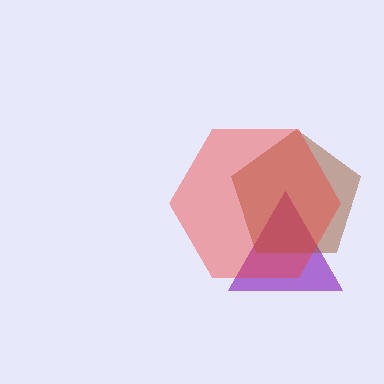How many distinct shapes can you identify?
There are 3 distinct shapes: a purple triangle, a brown pentagon, a red hexagon.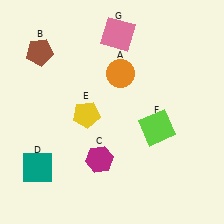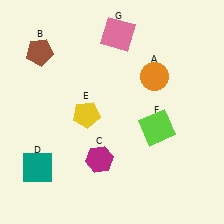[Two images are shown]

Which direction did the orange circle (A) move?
The orange circle (A) moved right.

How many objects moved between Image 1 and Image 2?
1 object moved between the two images.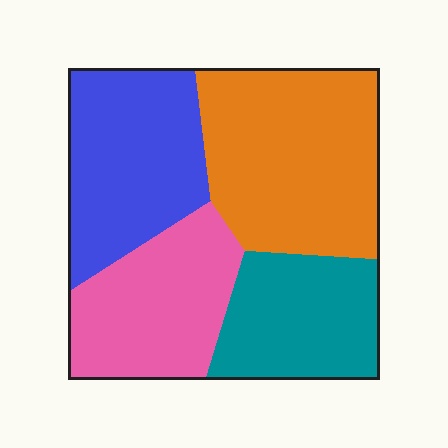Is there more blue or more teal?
Blue.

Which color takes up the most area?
Orange, at roughly 35%.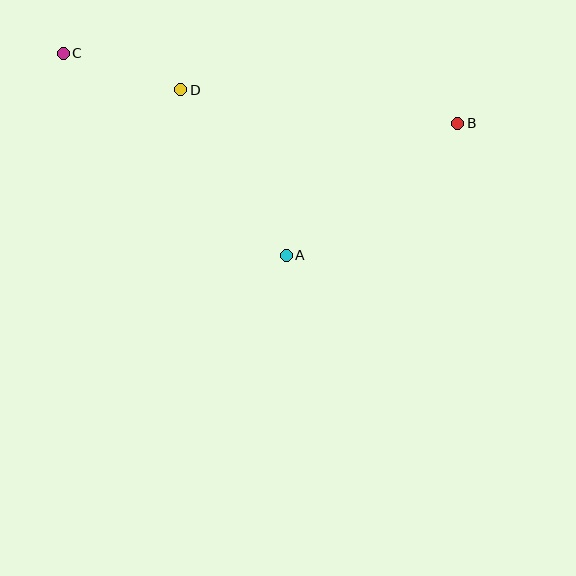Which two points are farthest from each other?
Points B and C are farthest from each other.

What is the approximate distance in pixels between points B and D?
The distance between B and D is approximately 279 pixels.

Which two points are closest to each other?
Points C and D are closest to each other.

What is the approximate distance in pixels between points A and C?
The distance between A and C is approximately 301 pixels.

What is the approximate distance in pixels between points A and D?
The distance between A and D is approximately 196 pixels.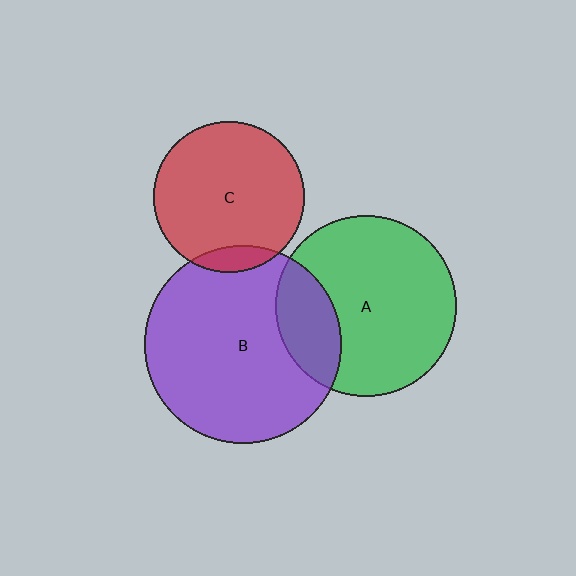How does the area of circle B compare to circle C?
Approximately 1.7 times.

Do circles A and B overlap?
Yes.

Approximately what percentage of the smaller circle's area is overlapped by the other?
Approximately 25%.